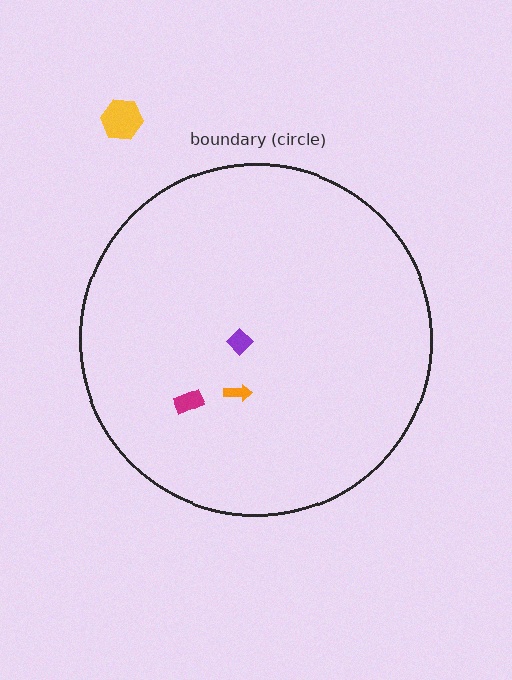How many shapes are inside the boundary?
3 inside, 1 outside.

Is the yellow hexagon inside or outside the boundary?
Outside.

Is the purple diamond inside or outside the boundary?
Inside.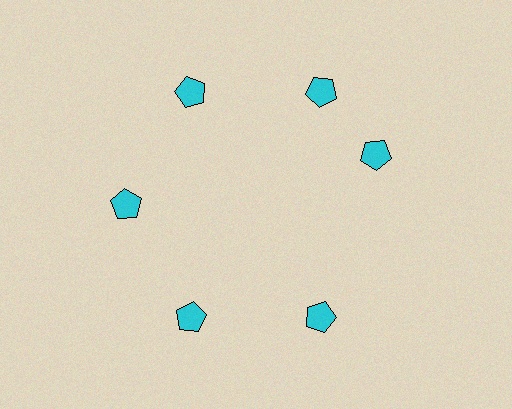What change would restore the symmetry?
The symmetry would be restored by rotating it back into even spacing with its neighbors so that all 6 pentagons sit at equal angles and equal distance from the center.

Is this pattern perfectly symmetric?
No. The 6 cyan pentagons are arranged in a ring, but one element near the 3 o'clock position is rotated out of alignment along the ring, breaking the 6-fold rotational symmetry.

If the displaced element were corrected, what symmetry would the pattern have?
It would have 6-fold rotational symmetry — the pattern would map onto itself every 60 degrees.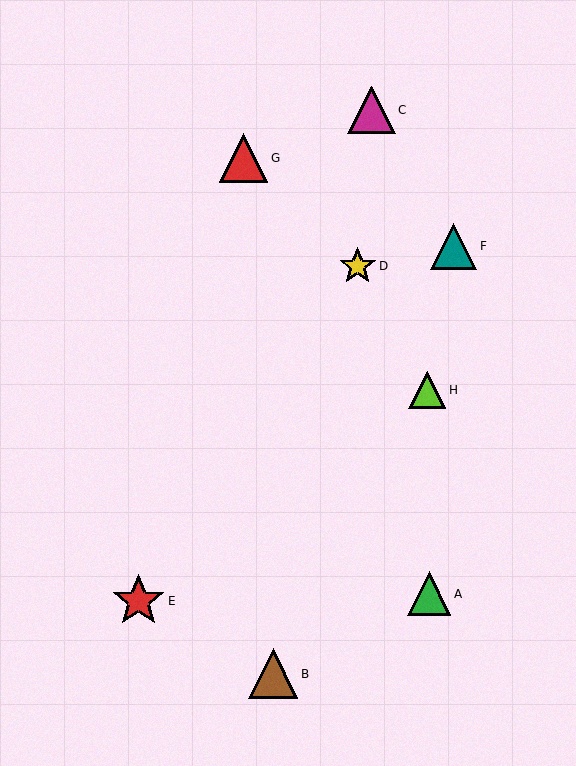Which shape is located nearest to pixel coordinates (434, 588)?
The green triangle (labeled A) at (429, 594) is nearest to that location.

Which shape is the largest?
The red star (labeled E) is the largest.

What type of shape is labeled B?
Shape B is a brown triangle.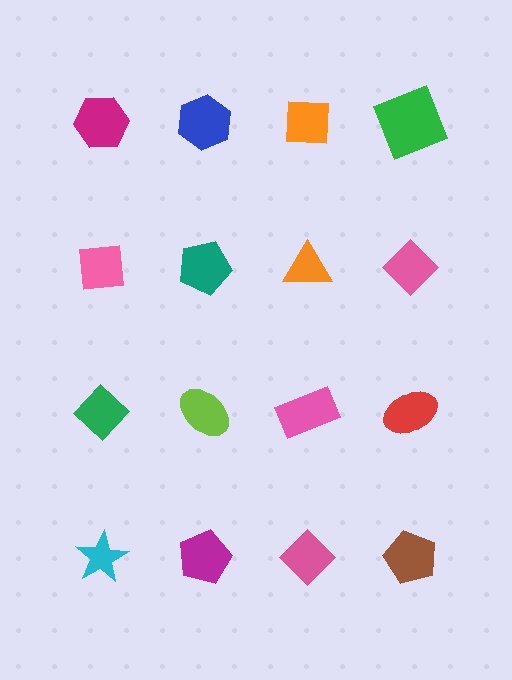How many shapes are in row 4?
4 shapes.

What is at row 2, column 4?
A pink diamond.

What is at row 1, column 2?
A blue hexagon.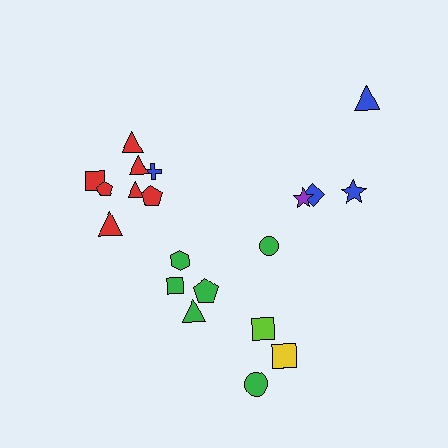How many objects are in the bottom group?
There are 8 objects.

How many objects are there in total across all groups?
There are 20 objects.